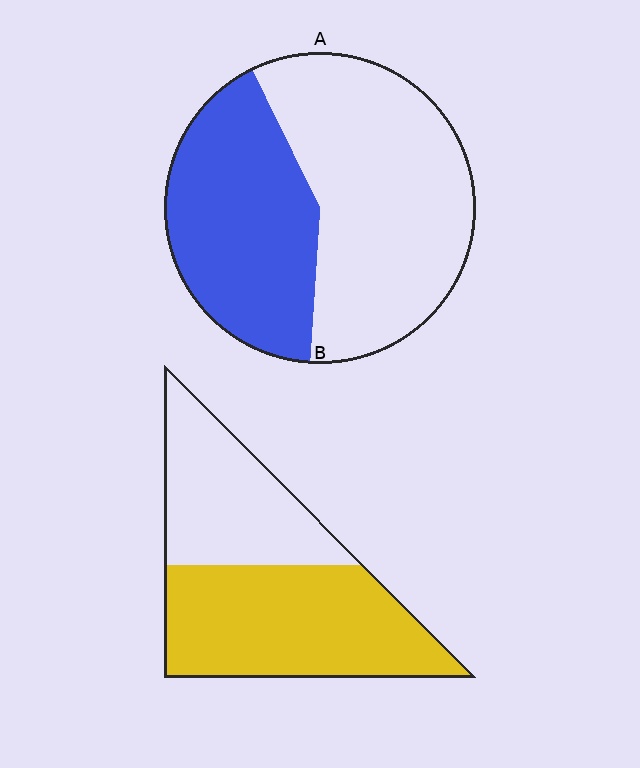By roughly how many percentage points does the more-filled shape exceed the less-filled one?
By roughly 15 percentage points (B over A).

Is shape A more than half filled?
No.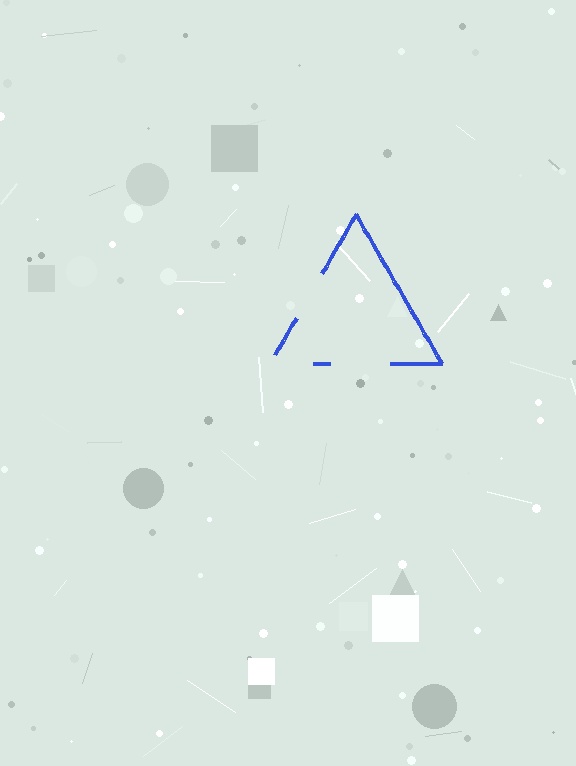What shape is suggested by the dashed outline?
The dashed outline suggests a triangle.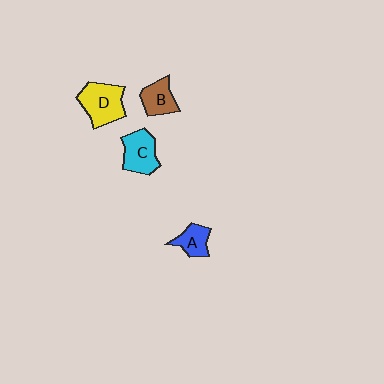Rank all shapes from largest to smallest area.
From largest to smallest: D (yellow), C (cyan), B (brown), A (blue).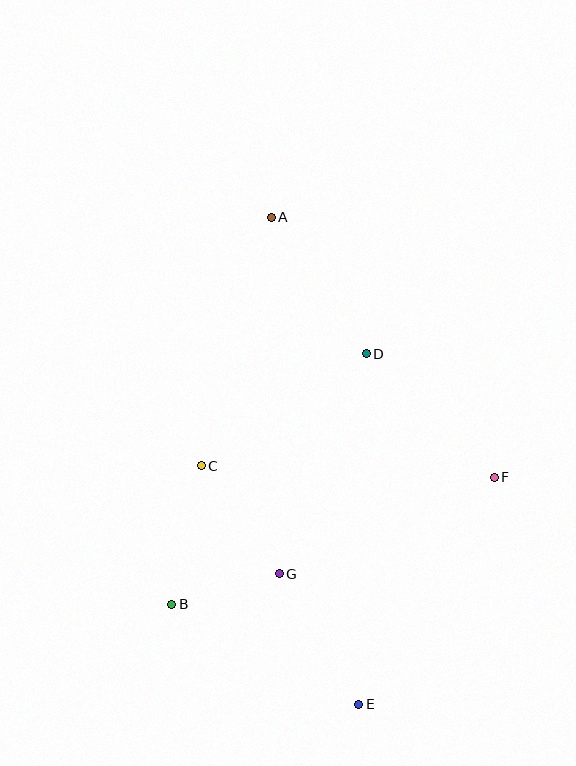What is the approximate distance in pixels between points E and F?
The distance between E and F is approximately 264 pixels.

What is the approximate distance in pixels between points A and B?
The distance between A and B is approximately 400 pixels.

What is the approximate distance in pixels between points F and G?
The distance between F and G is approximately 236 pixels.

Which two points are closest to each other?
Points B and G are closest to each other.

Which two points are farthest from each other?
Points A and E are farthest from each other.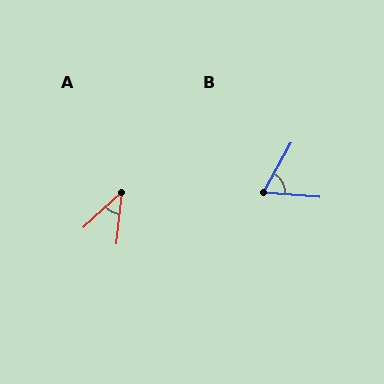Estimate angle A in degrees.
Approximately 41 degrees.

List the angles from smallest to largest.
A (41°), B (65°).